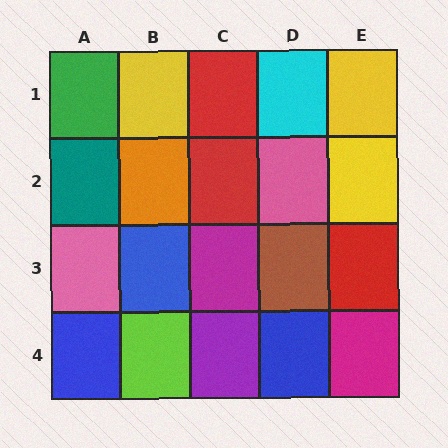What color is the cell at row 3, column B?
Blue.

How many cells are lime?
1 cell is lime.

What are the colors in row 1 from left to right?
Green, yellow, red, cyan, yellow.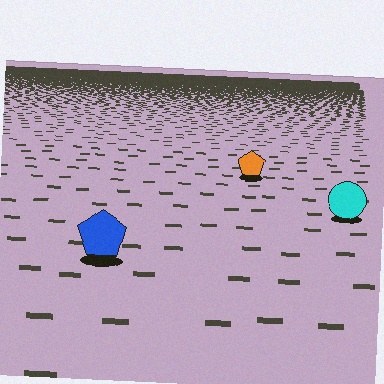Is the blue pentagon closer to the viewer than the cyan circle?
Yes. The blue pentagon is closer — you can tell from the texture gradient: the ground texture is coarser near it.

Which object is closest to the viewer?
The blue pentagon is closest. The texture marks near it are larger and more spread out.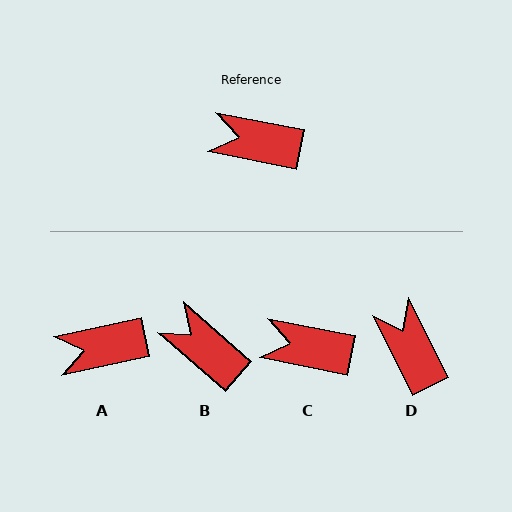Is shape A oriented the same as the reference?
No, it is off by about 23 degrees.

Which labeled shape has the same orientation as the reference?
C.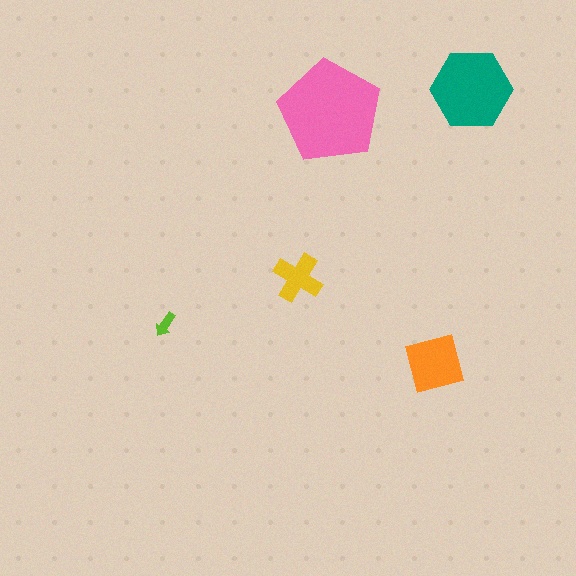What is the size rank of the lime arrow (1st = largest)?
5th.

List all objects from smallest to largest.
The lime arrow, the yellow cross, the orange square, the teal hexagon, the pink pentagon.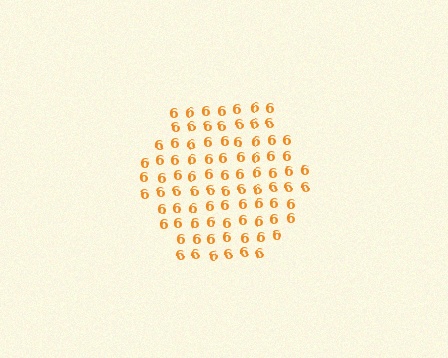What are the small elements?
The small elements are digit 6's.